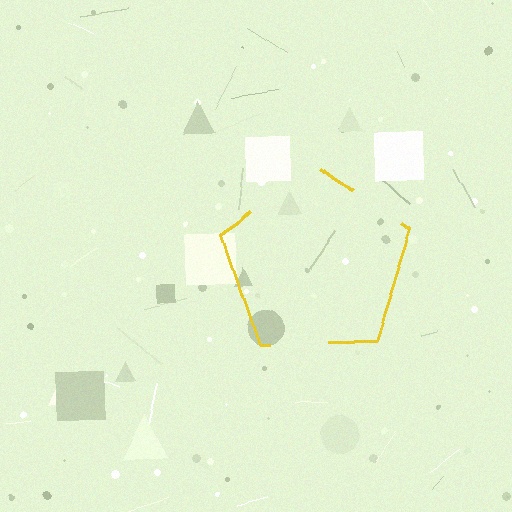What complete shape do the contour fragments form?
The contour fragments form a pentagon.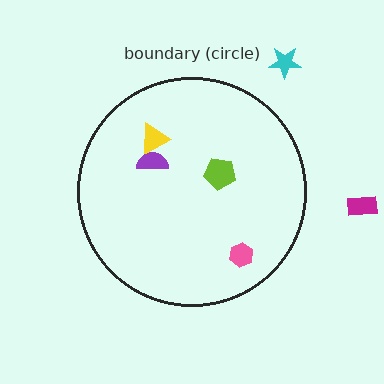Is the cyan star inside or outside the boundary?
Outside.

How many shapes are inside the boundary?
4 inside, 2 outside.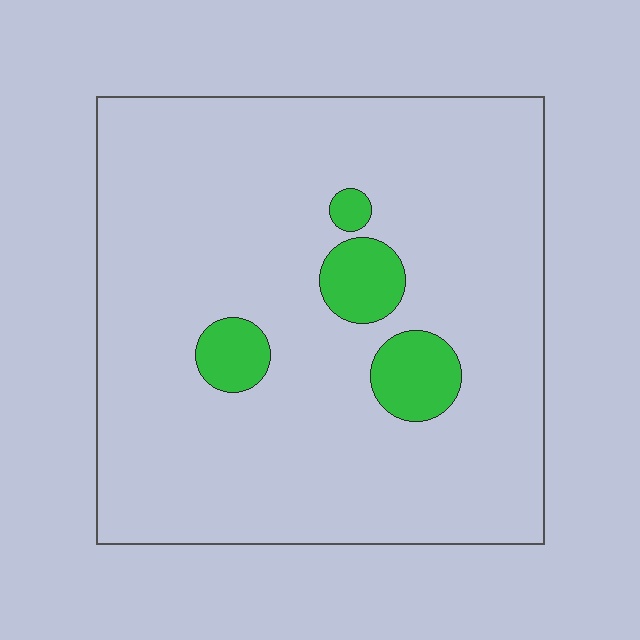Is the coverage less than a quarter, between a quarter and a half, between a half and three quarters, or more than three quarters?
Less than a quarter.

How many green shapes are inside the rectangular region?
4.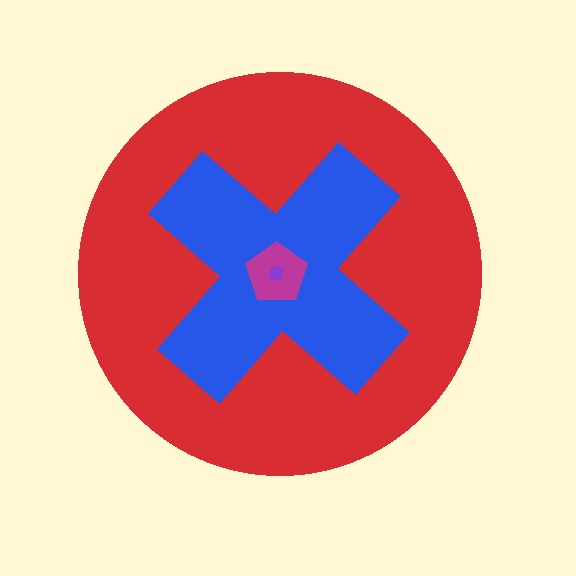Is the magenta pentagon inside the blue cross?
Yes.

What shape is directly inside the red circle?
The blue cross.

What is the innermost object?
The purple square.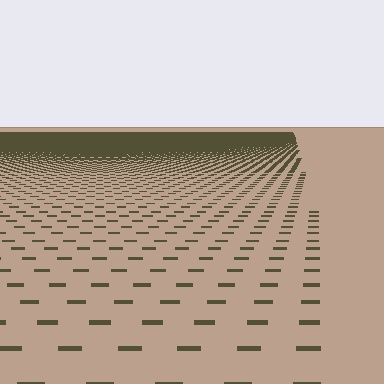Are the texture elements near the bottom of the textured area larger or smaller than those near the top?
Larger. Near the bottom, elements are closer to the viewer and appear at a bigger on-screen size.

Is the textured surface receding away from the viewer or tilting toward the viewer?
The surface is receding away from the viewer. Texture elements get smaller and denser toward the top.